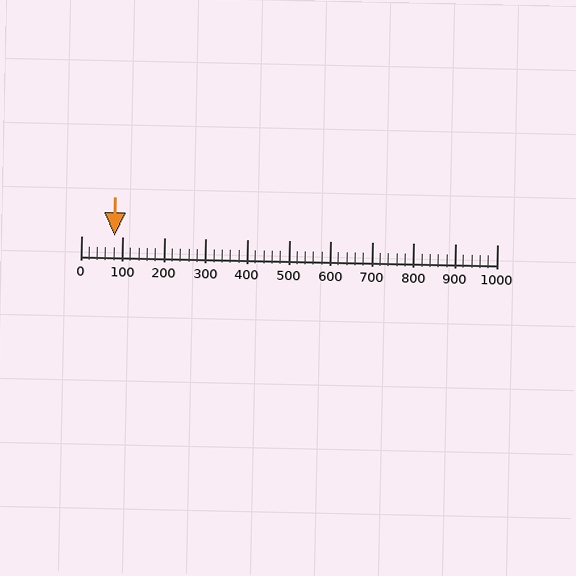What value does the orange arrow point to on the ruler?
The orange arrow points to approximately 80.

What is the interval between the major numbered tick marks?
The major tick marks are spaced 100 units apart.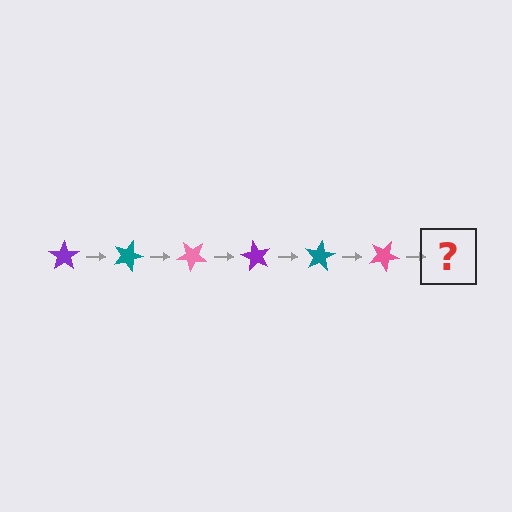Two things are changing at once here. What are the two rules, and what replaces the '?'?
The two rules are that it rotates 20 degrees each step and the color cycles through purple, teal, and pink. The '?' should be a purple star, rotated 120 degrees from the start.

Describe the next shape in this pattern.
It should be a purple star, rotated 120 degrees from the start.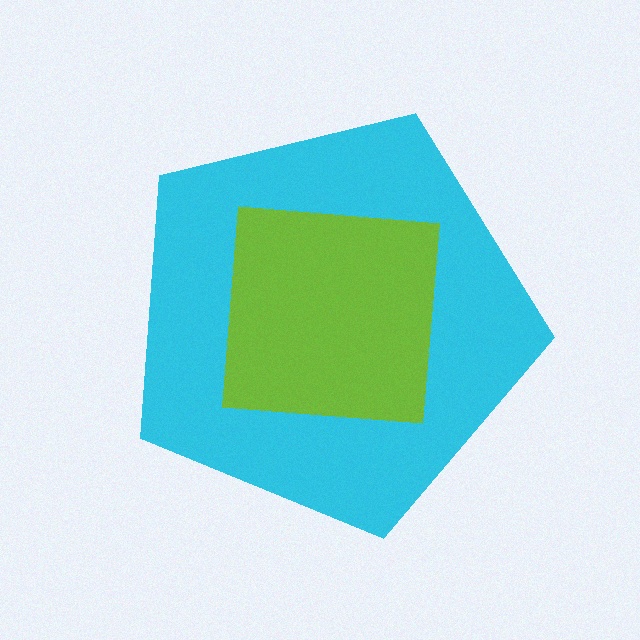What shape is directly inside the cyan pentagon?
The lime square.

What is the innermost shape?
The lime square.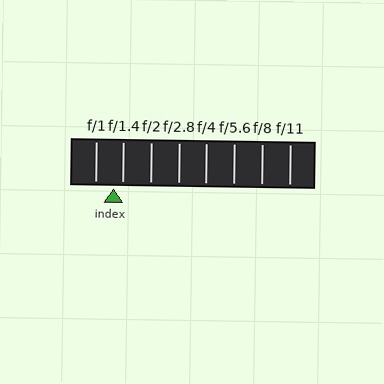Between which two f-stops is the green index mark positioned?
The index mark is between f/1 and f/1.4.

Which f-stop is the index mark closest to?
The index mark is closest to f/1.4.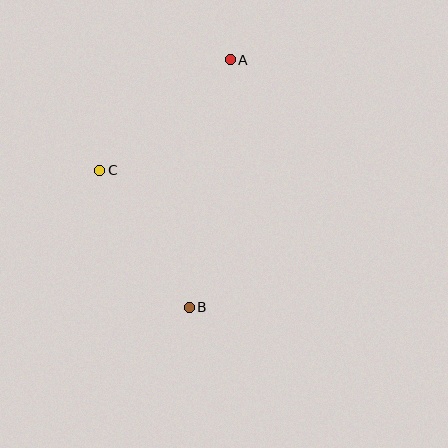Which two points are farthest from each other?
Points A and B are farthest from each other.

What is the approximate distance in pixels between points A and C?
The distance between A and C is approximately 171 pixels.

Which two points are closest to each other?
Points B and C are closest to each other.